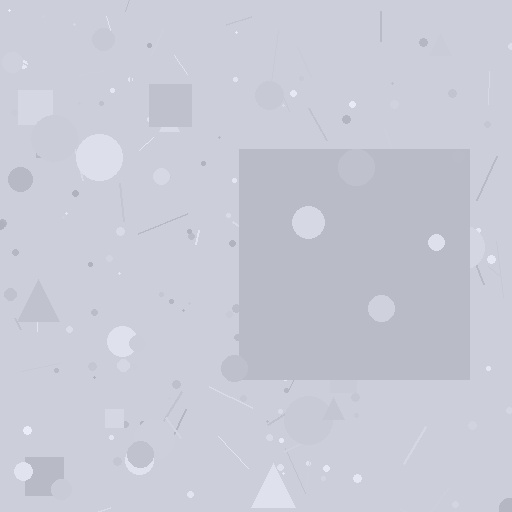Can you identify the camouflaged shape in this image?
The camouflaged shape is a square.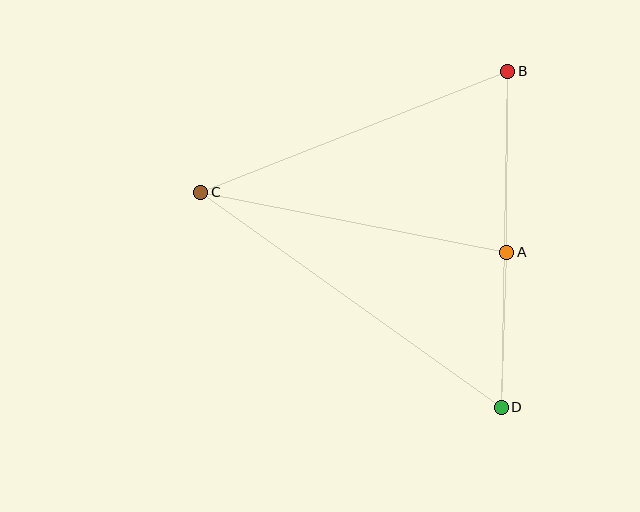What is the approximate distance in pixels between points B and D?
The distance between B and D is approximately 336 pixels.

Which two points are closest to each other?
Points A and D are closest to each other.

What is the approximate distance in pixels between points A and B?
The distance between A and B is approximately 181 pixels.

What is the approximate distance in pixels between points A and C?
The distance between A and C is approximately 311 pixels.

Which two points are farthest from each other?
Points C and D are farthest from each other.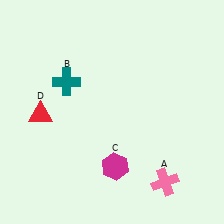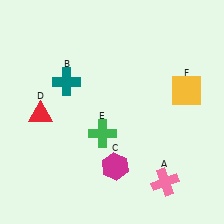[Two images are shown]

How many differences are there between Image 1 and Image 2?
There are 2 differences between the two images.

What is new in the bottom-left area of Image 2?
A green cross (E) was added in the bottom-left area of Image 2.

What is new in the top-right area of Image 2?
A yellow square (F) was added in the top-right area of Image 2.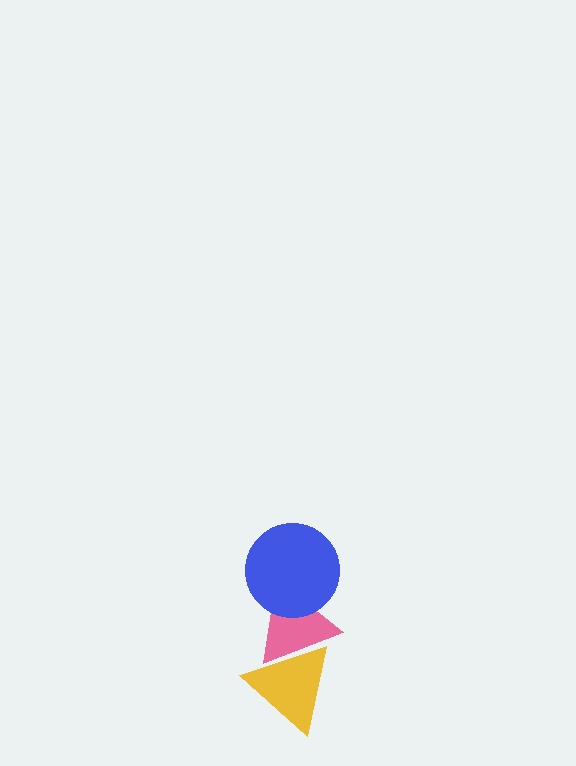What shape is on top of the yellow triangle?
The pink triangle is on top of the yellow triangle.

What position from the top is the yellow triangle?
The yellow triangle is 3rd from the top.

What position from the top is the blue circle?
The blue circle is 1st from the top.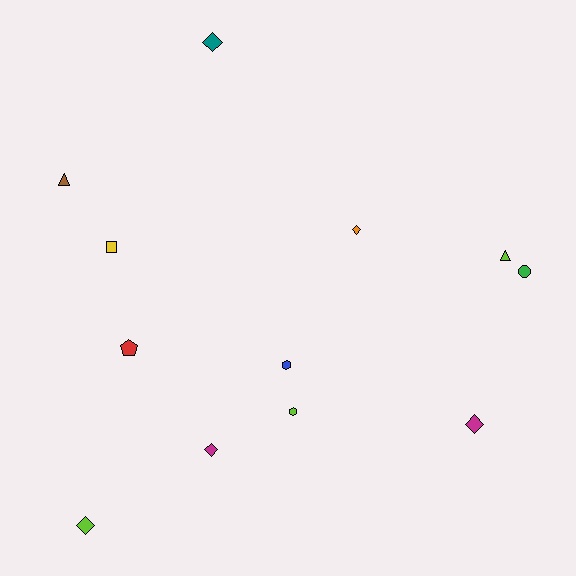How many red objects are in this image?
There is 1 red object.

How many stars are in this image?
There are no stars.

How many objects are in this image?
There are 12 objects.